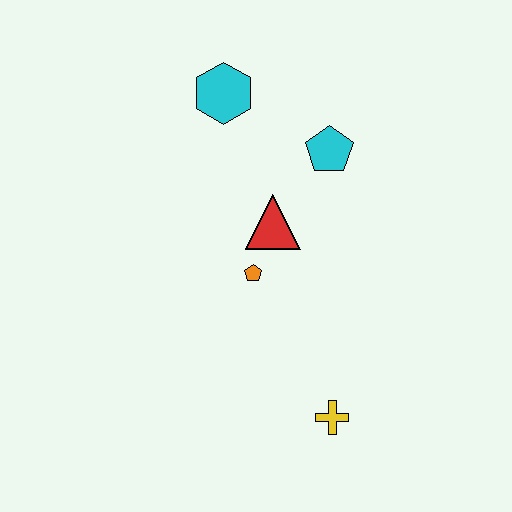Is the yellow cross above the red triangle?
No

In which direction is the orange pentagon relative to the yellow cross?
The orange pentagon is above the yellow cross.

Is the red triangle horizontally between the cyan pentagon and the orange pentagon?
Yes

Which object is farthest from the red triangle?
The yellow cross is farthest from the red triangle.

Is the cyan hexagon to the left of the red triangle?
Yes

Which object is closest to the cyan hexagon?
The cyan pentagon is closest to the cyan hexagon.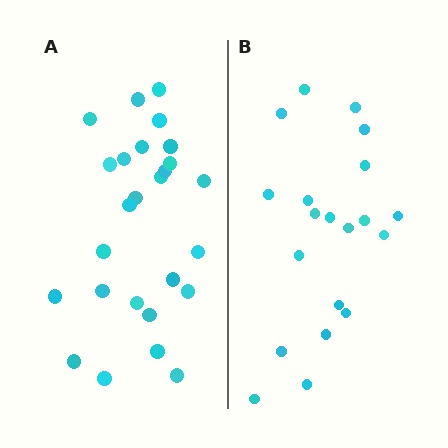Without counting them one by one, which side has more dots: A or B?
Region A (the left region) has more dots.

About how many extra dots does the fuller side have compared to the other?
Region A has about 6 more dots than region B.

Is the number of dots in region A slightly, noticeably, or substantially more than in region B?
Region A has noticeably more, but not dramatically so. The ratio is roughly 1.3 to 1.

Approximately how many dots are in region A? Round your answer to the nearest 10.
About 30 dots. (The exact count is 26, which rounds to 30.)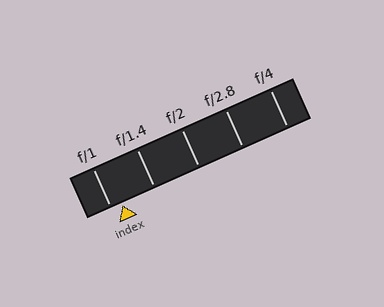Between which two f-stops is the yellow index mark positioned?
The index mark is between f/1 and f/1.4.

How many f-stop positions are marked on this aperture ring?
There are 5 f-stop positions marked.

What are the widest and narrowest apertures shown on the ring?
The widest aperture shown is f/1 and the narrowest is f/4.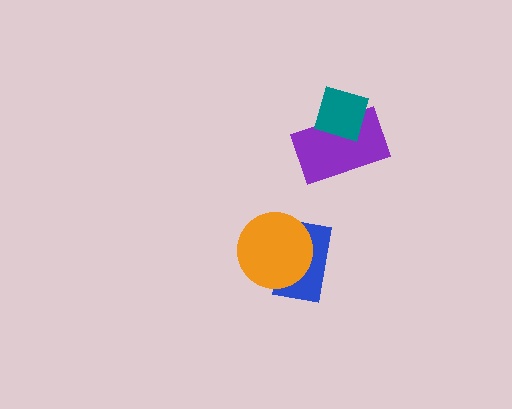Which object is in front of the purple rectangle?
The teal diamond is in front of the purple rectangle.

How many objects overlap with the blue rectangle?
1 object overlaps with the blue rectangle.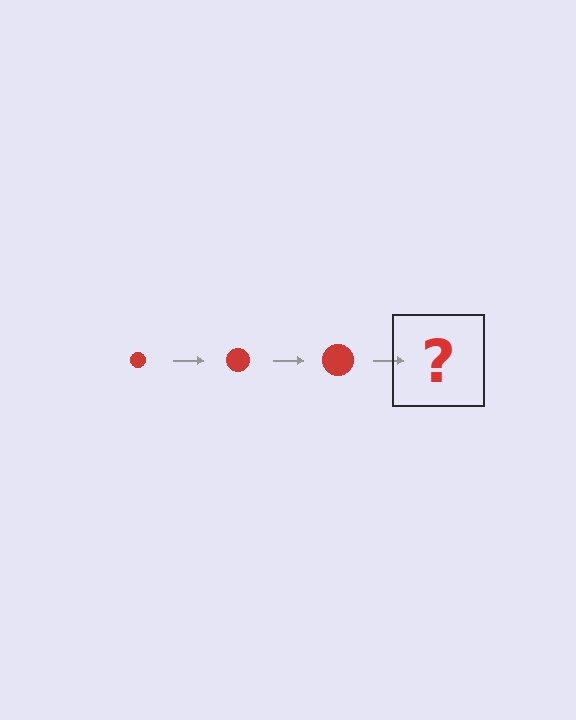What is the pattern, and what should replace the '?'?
The pattern is that the circle gets progressively larger each step. The '?' should be a red circle, larger than the previous one.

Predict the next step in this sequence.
The next step is a red circle, larger than the previous one.